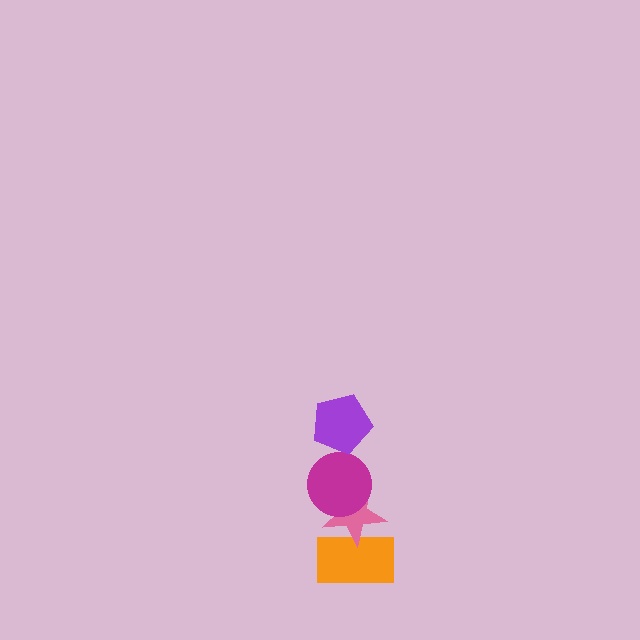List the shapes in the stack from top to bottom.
From top to bottom: the purple pentagon, the magenta circle, the pink star, the orange rectangle.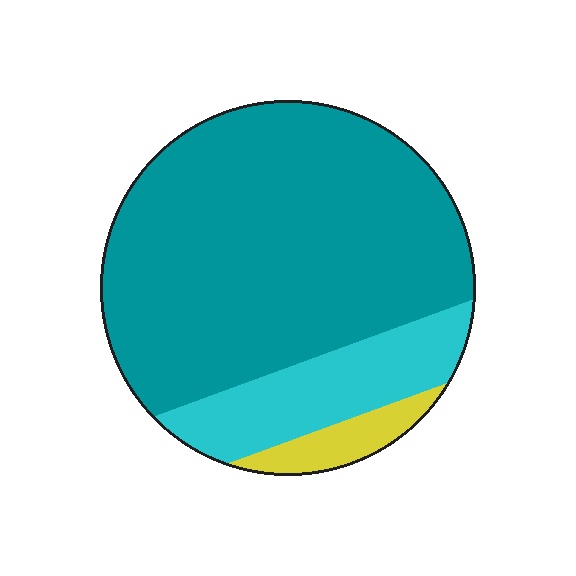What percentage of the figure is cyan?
Cyan takes up about one fifth (1/5) of the figure.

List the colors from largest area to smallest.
From largest to smallest: teal, cyan, yellow.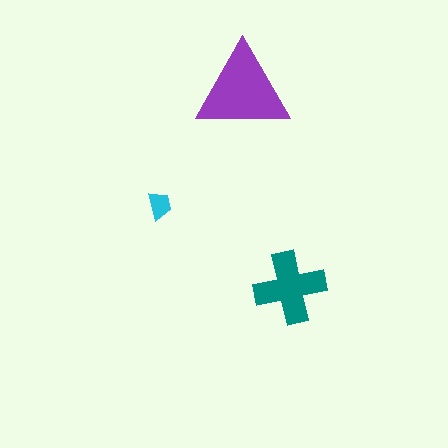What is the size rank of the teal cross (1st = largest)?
2nd.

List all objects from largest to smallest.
The purple triangle, the teal cross, the cyan trapezoid.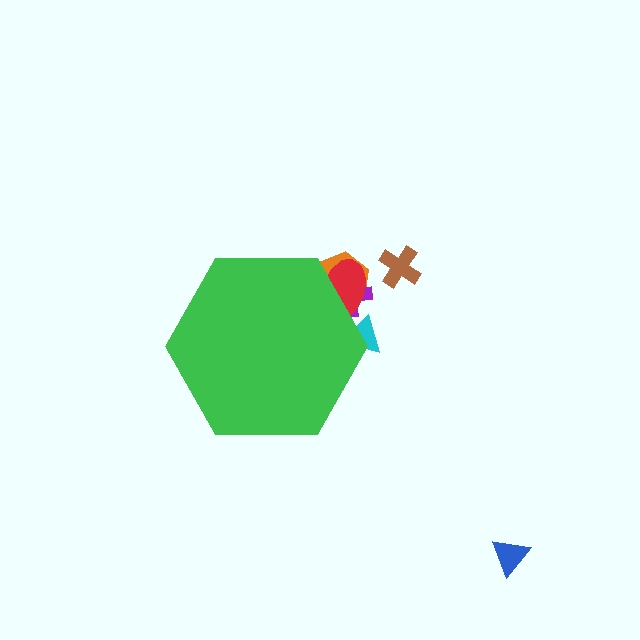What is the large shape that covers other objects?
A green hexagon.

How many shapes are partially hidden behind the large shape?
4 shapes are partially hidden.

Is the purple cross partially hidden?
Yes, the purple cross is partially hidden behind the green hexagon.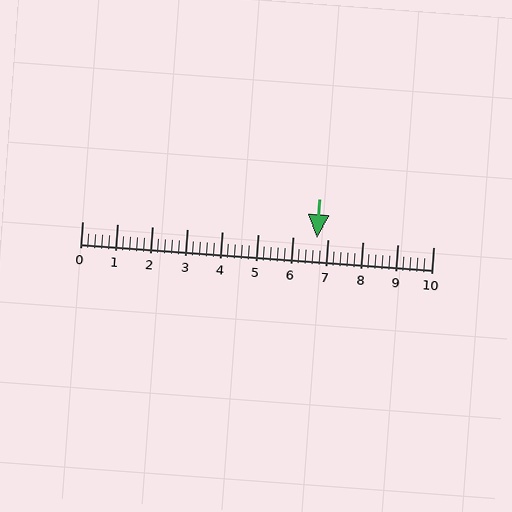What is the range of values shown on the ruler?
The ruler shows values from 0 to 10.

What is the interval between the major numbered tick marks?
The major tick marks are spaced 1 units apart.